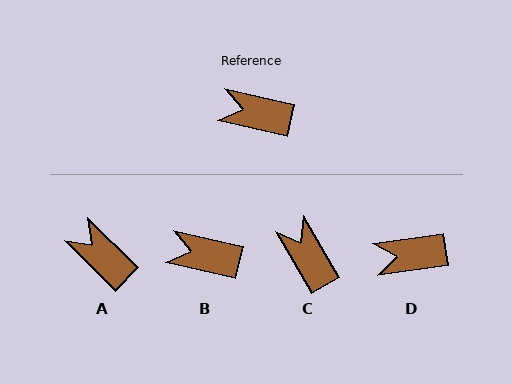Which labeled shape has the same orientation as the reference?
B.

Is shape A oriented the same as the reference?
No, it is off by about 31 degrees.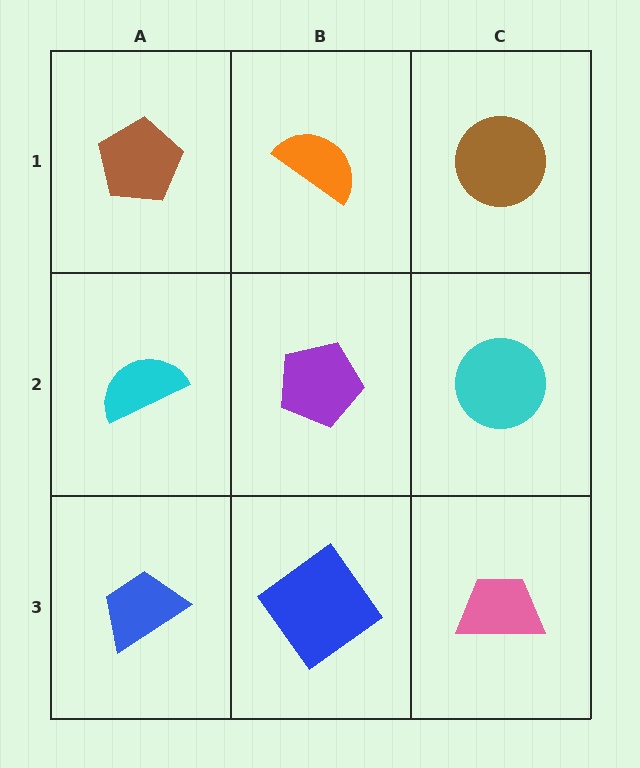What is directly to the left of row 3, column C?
A blue diamond.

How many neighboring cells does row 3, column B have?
3.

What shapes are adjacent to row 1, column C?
A cyan circle (row 2, column C), an orange semicircle (row 1, column B).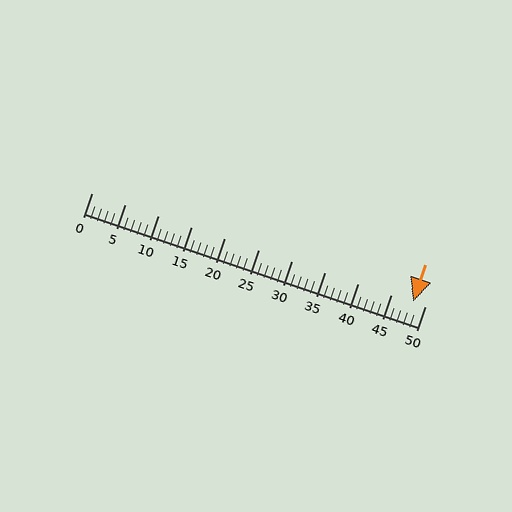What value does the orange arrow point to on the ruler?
The orange arrow points to approximately 48.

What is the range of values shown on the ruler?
The ruler shows values from 0 to 50.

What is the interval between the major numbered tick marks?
The major tick marks are spaced 5 units apart.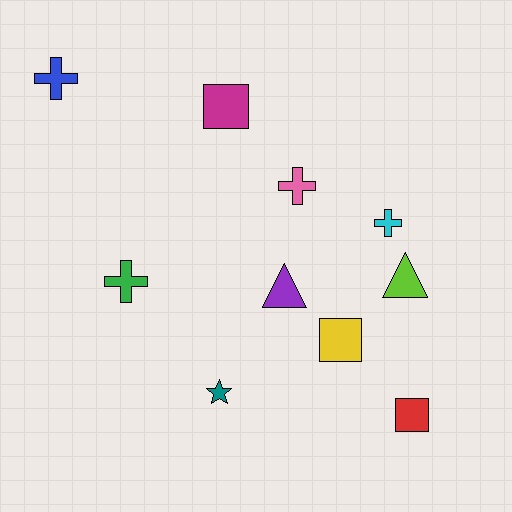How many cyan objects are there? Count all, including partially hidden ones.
There is 1 cyan object.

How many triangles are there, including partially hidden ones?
There are 2 triangles.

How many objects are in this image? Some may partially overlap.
There are 10 objects.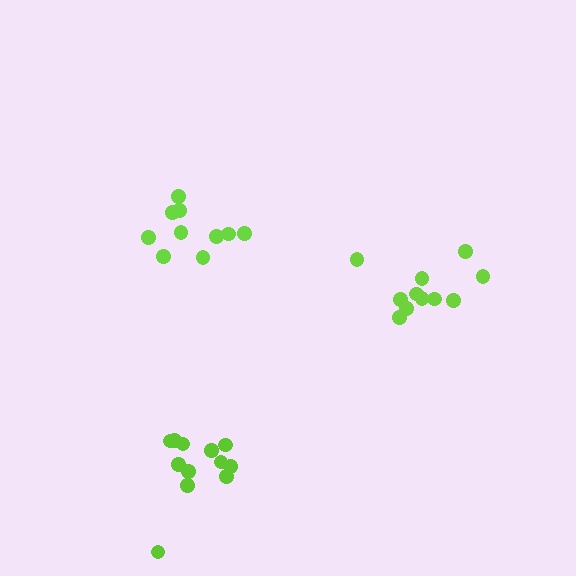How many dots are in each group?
Group 1: 11 dots, Group 2: 12 dots, Group 3: 10 dots (33 total).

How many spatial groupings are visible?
There are 3 spatial groupings.